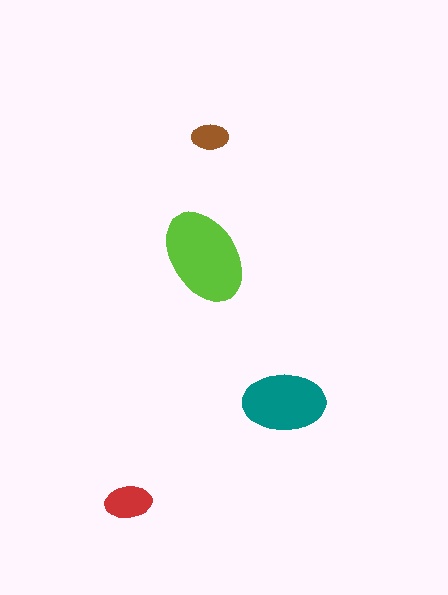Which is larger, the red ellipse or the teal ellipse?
The teal one.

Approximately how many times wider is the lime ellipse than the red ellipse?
About 2 times wider.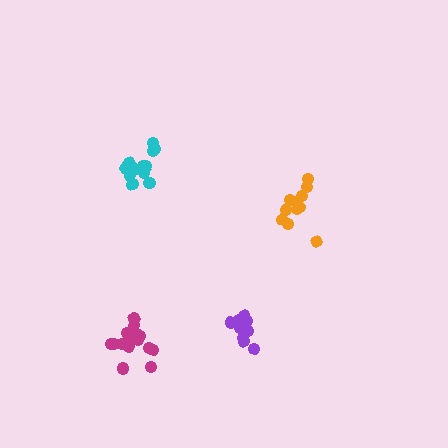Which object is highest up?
The cyan cluster is topmost.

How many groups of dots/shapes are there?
There are 4 groups.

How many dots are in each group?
Group 1: 15 dots, Group 2: 11 dots, Group 3: 15 dots, Group 4: 9 dots (50 total).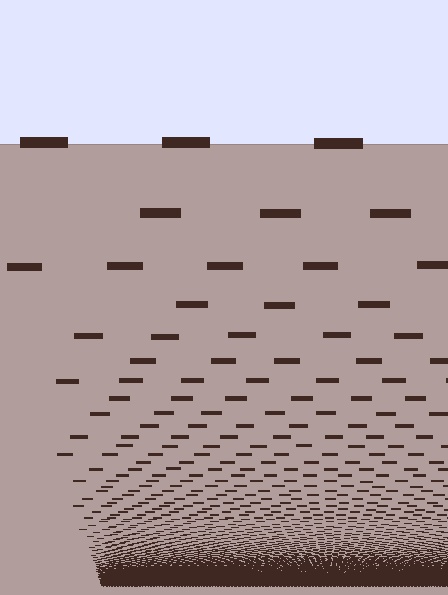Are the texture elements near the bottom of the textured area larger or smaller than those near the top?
Smaller. The gradient is inverted — elements near the bottom are smaller and denser.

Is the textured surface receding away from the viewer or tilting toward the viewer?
The surface appears to tilt toward the viewer. Texture elements get larger and sparser toward the top.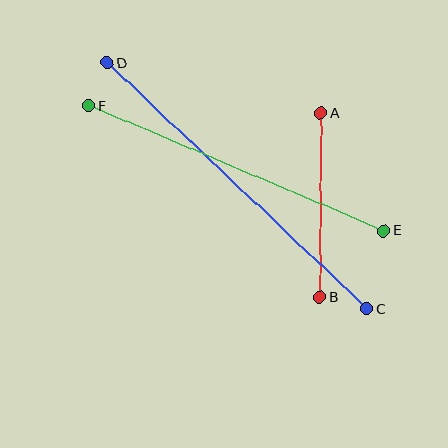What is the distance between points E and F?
The distance is approximately 321 pixels.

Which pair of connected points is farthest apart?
Points C and D are farthest apart.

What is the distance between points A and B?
The distance is approximately 184 pixels.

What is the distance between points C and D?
The distance is approximately 358 pixels.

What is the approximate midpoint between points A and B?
The midpoint is at approximately (320, 205) pixels.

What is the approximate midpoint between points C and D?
The midpoint is at approximately (237, 185) pixels.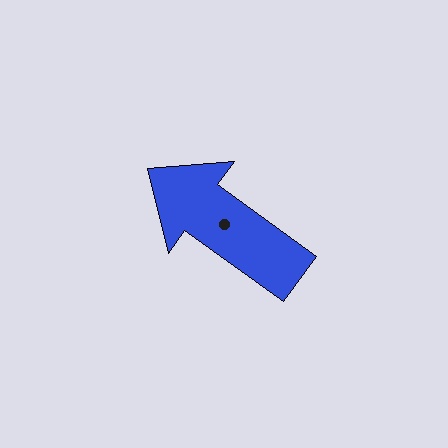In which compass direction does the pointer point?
Northwest.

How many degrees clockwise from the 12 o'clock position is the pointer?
Approximately 306 degrees.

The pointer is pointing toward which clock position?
Roughly 10 o'clock.